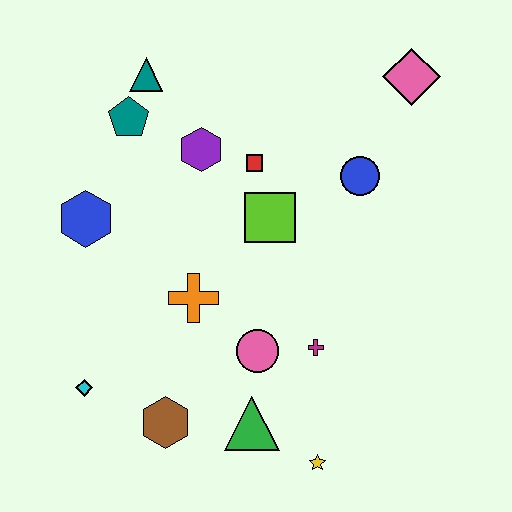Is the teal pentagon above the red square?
Yes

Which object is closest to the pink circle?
The magenta cross is closest to the pink circle.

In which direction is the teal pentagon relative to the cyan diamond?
The teal pentagon is above the cyan diamond.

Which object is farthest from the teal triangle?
The yellow star is farthest from the teal triangle.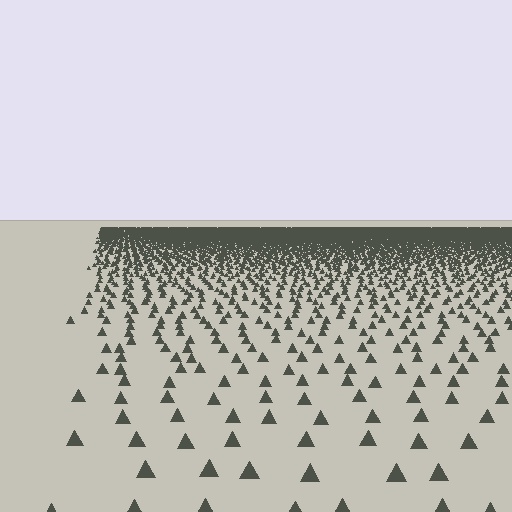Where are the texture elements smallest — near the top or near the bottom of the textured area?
Near the top.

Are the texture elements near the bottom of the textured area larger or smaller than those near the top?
Larger. Near the bottom, elements are closer to the viewer and appear at a bigger on-screen size.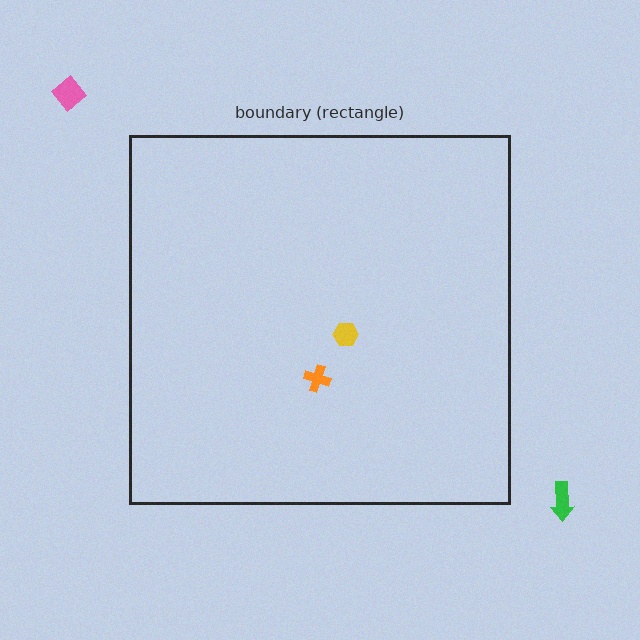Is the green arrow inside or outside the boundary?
Outside.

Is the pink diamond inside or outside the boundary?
Outside.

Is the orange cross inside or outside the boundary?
Inside.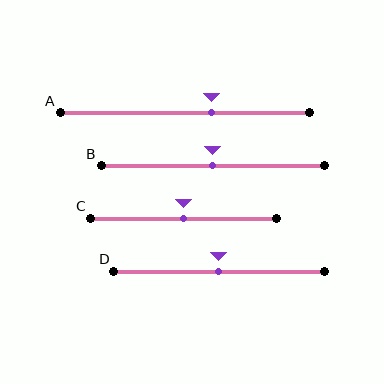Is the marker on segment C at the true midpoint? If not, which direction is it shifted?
Yes, the marker on segment C is at the true midpoint.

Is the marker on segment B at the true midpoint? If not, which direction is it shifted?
Yes, the marker on segment B is at the true midpoint.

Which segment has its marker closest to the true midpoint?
Segment B has its marker closest to the true midpoint.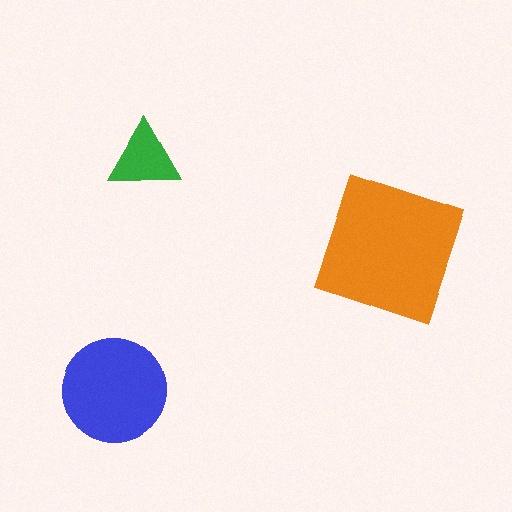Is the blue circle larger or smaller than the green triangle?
Larger.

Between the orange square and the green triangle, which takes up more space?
The orange square.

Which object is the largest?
The orange square.